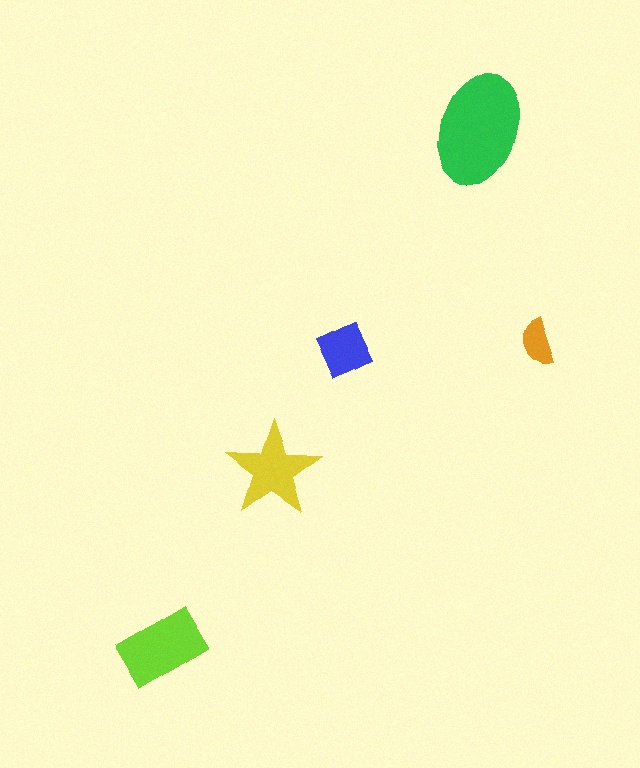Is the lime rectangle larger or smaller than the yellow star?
Larger.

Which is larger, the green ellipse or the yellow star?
The green ellipse.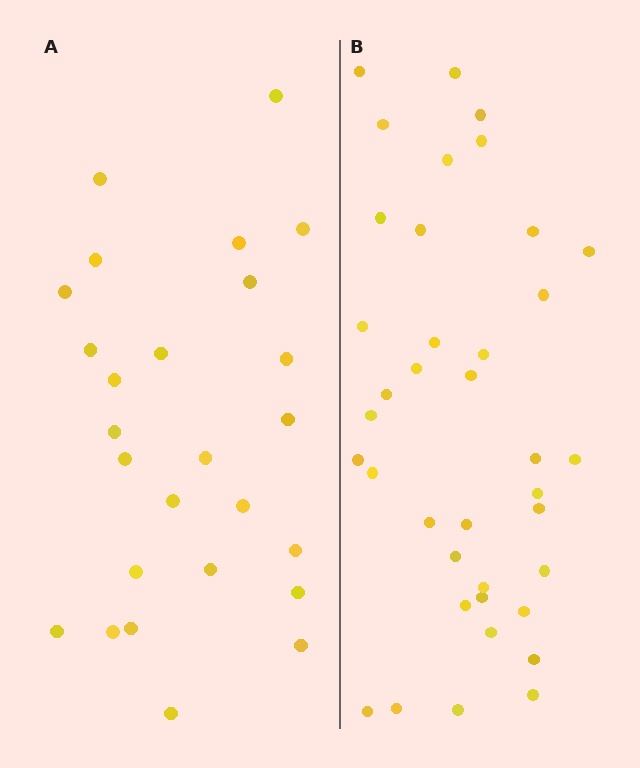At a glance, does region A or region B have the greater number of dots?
Region B (the right region) has more dots.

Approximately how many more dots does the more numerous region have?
Region B has roughly 12 or so more dots than region A.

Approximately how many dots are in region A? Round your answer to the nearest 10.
About 30 dots. (The exact count is 26, which rounds to 30.)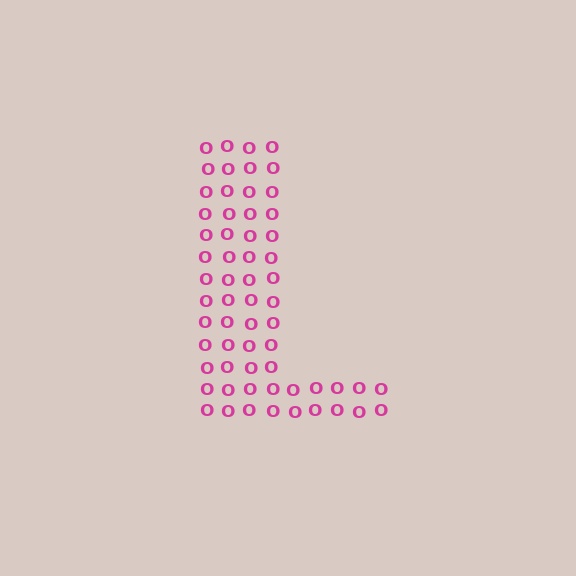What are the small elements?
The small elements are letter O's.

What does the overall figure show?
The overall figure shows the letter L.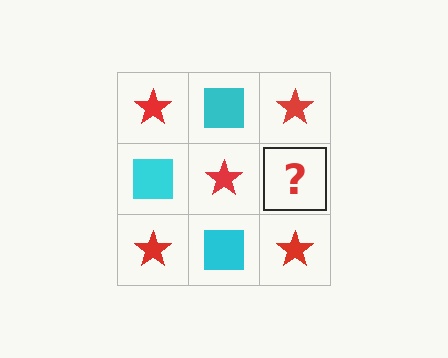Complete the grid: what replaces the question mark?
The question mark should be replaced with a cyan square.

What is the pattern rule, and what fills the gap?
The rule is that it alternates red star and cyan square in a checkerboard pattern. The gap should be filled with a cyan square.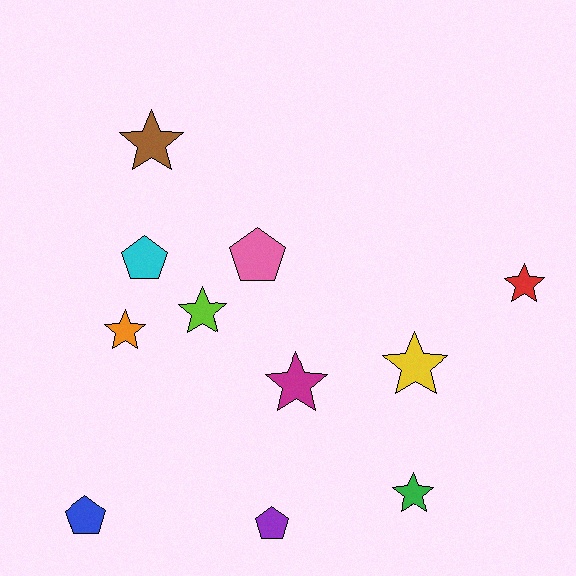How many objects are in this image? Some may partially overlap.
There are 11 objects.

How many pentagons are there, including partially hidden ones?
There are 4 pentagons.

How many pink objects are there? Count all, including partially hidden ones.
There is 1 pink object.